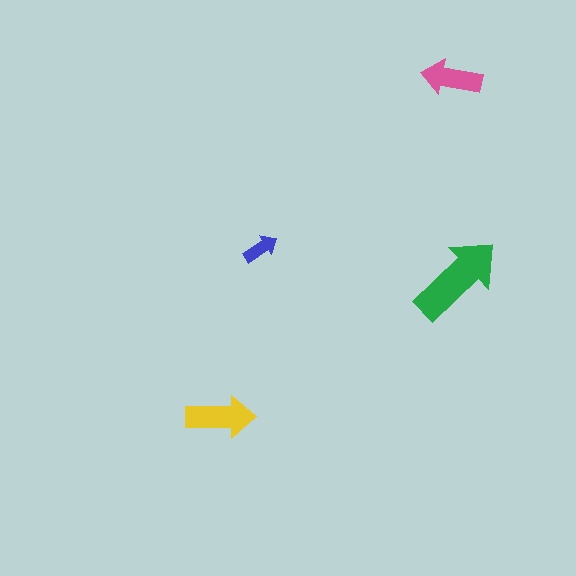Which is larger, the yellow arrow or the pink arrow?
The yellow one.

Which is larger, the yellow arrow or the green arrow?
The green one.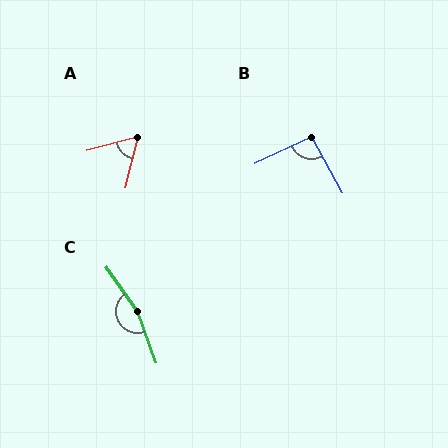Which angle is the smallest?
A, at approximately 61 degrees.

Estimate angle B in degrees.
Approximately 93 degrees.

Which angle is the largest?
C, at approximately 164 degrees.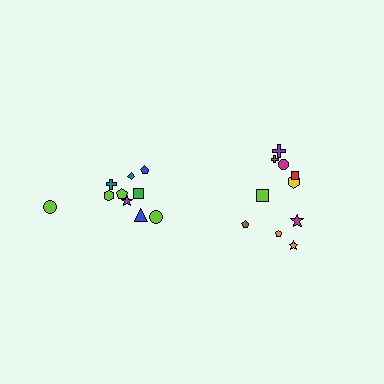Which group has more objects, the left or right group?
The right group.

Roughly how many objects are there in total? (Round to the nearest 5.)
Roughly 20 objects in total.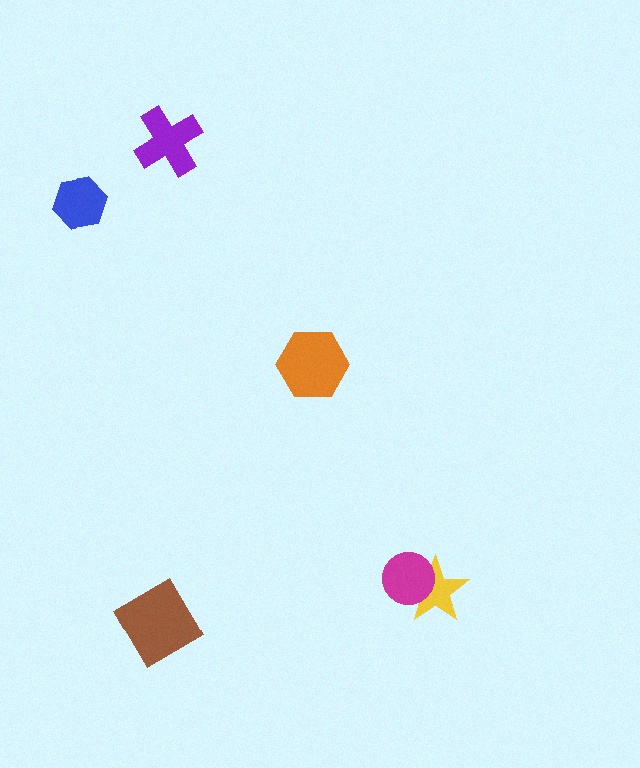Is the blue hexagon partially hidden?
No, no other shape covers it.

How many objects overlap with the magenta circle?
1 object overlaps with the magenta circle.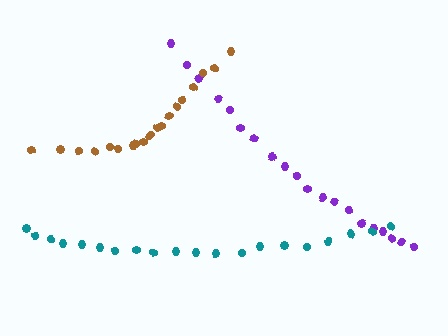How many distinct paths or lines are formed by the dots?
There are 3 distinct paths.